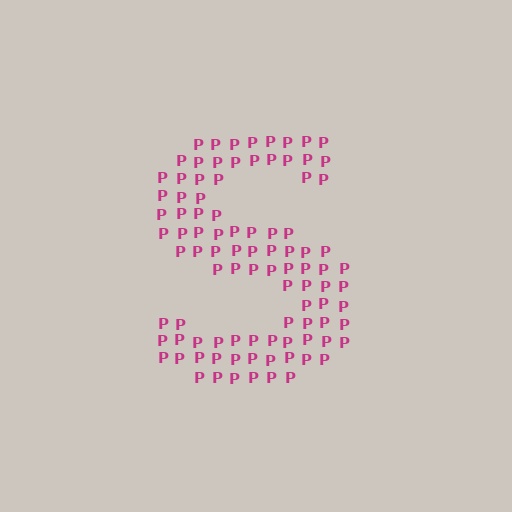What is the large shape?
The large shape is the letter S.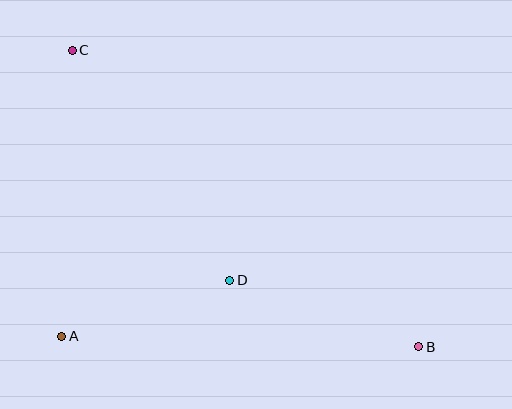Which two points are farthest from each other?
Points B and C are farthest from each other.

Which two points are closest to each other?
Points A and D are closest to each other.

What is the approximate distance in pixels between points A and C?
The distance between A and C is approximately 286 pixels.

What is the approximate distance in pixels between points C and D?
The distance between C and D is approximately 279 pixels.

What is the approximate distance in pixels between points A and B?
The distance between A and B is approximately 357 pixels.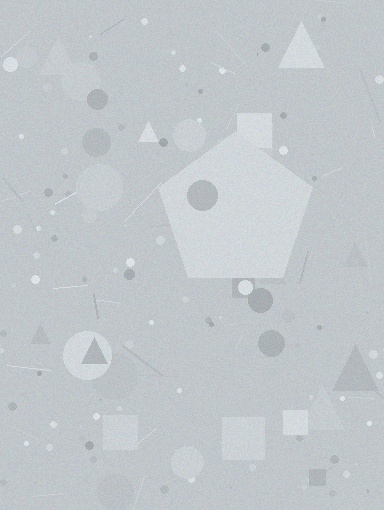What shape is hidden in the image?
A pentagon is hidden in the image.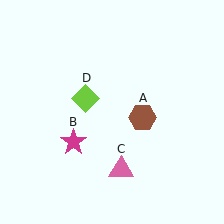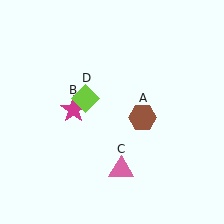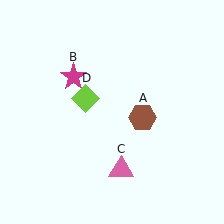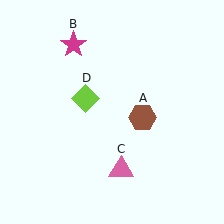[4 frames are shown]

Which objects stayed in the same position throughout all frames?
Brown hexagon (object A) and pink triangle (object C) and lime diamond (object D) remained stationary.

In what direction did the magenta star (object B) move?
The magenta star (object B) moved up.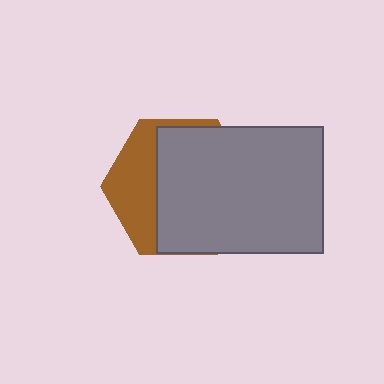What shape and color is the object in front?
The object in front is a gray rectangle.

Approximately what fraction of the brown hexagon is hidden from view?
Roughly 66% of the brown hexagon is hidden behind the gray rectangle.